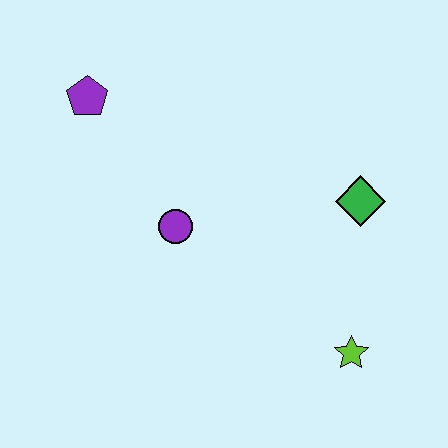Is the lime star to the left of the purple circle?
No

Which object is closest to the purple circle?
The purple pentagon is closest to the purple circle.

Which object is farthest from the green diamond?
The purple pentagon is farthest from the green diamond.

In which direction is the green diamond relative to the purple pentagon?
The green diamond is to the right of the purple pentagon.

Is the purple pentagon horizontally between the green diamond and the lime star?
No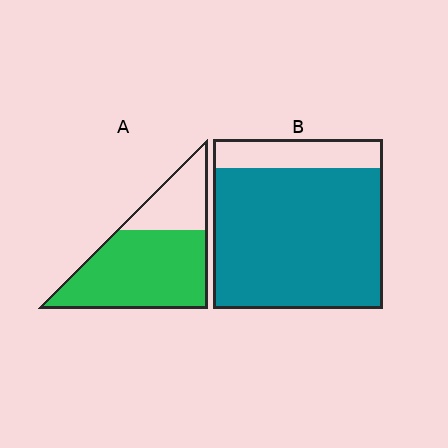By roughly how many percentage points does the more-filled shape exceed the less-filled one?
By roughly 10 percentage points (B over A).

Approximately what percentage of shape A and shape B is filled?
A is approximately 70% and B is approximately 85%.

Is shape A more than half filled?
Yes.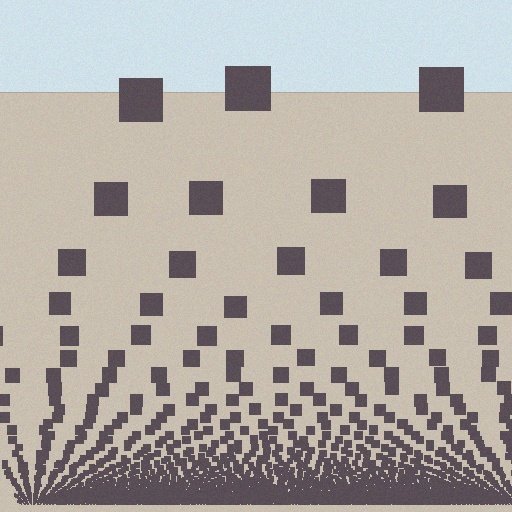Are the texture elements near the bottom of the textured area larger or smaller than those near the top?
Smaller. The gradient is inverted — elements near the bottom are smaller and denser.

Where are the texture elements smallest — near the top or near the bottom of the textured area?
Near the bottom.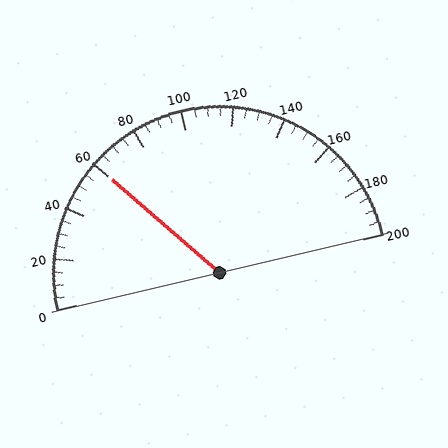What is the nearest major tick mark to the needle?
The nearest major tick mark is 60.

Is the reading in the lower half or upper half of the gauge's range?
The reading is in the lower half of the range (0 to 200).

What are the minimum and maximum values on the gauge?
The gauge ranges from 0 to 200.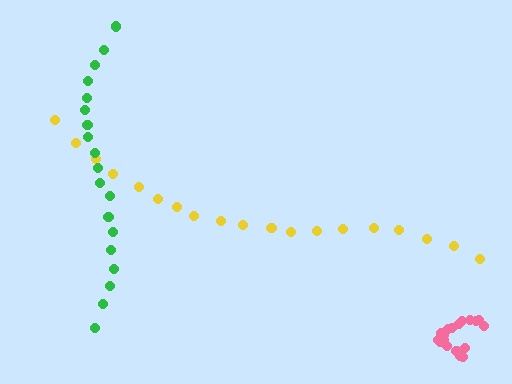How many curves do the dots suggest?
There are 3 distinct paths.